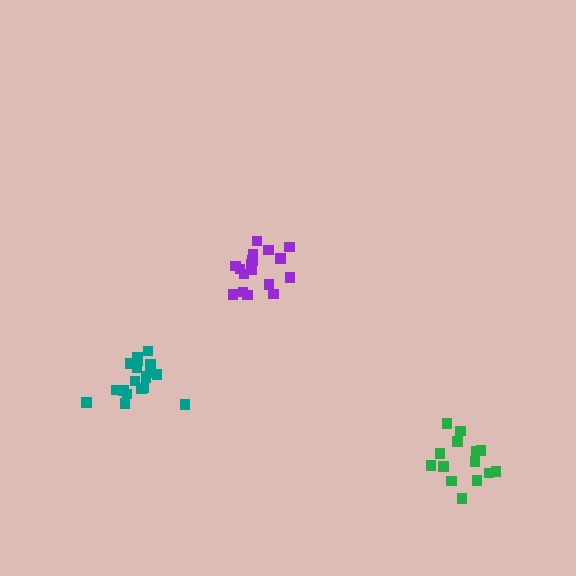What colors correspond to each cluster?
The clusters are colored: purple, teal, green.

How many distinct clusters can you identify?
There are 3 distinct clusters.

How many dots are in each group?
Group 1: 18 dots, Group 2: 19 dots, Group 3: 14 dots (51 total).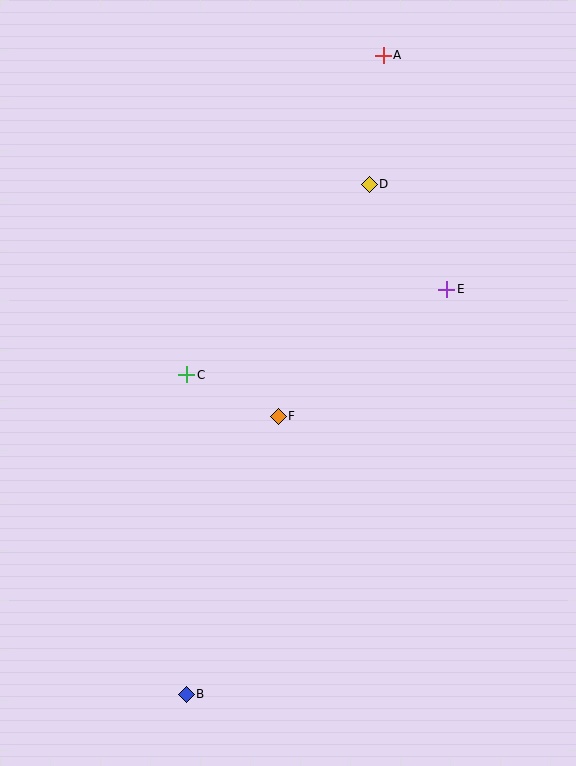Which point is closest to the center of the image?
Point F at (278, 416) is closest to the center.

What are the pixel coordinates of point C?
Point C is at (187, 375).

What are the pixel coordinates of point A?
Point A is at (383, 55).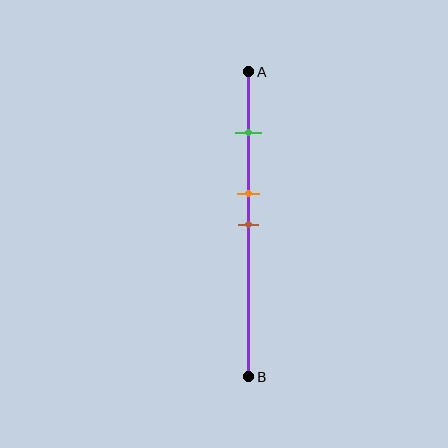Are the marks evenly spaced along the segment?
No, the marks are not evenly spaced.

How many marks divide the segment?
There are 3 marks dividing the segment.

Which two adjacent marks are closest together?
The orange and brown marks are the closest adjacent pair.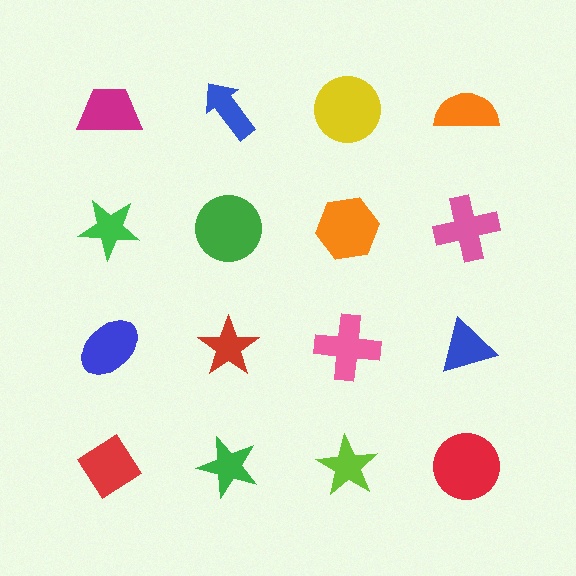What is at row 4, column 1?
A red diamond.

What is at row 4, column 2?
A green star.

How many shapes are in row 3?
4 shapes.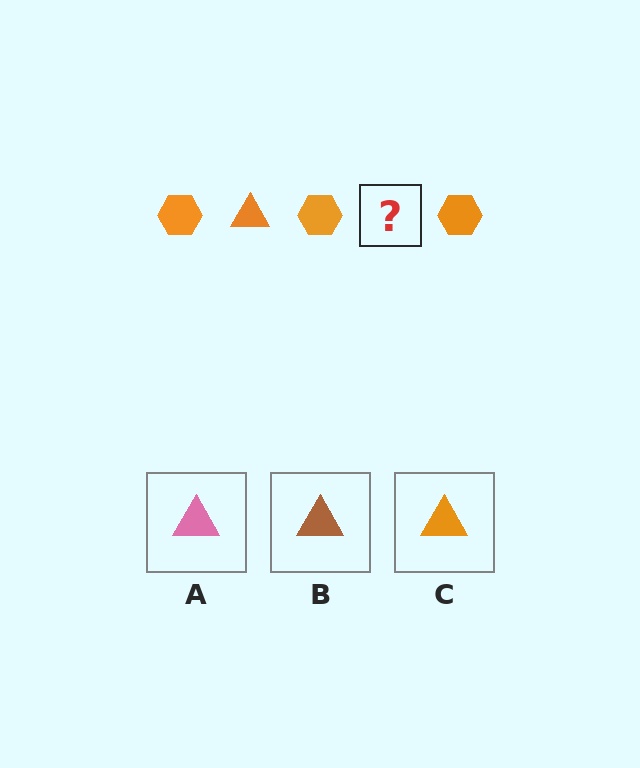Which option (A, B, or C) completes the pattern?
C.